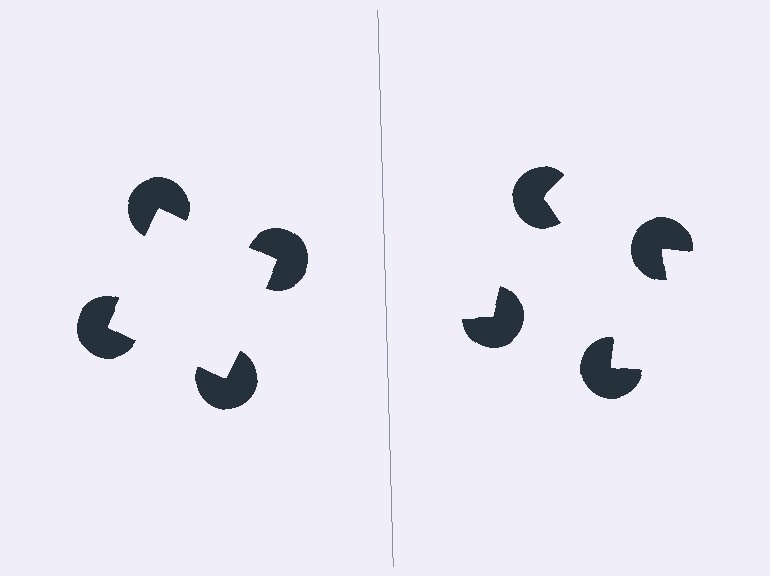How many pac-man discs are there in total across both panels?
8 — 4 on each side.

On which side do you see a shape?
An illusory square appears on the left side. On the right side the wedge cuts are rotated, so no coherent shape forms.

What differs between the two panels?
The pac-man discs are positioned identically on both sides; only the wedge orientations differ. On the left they align to a square; on the right they are misaligned.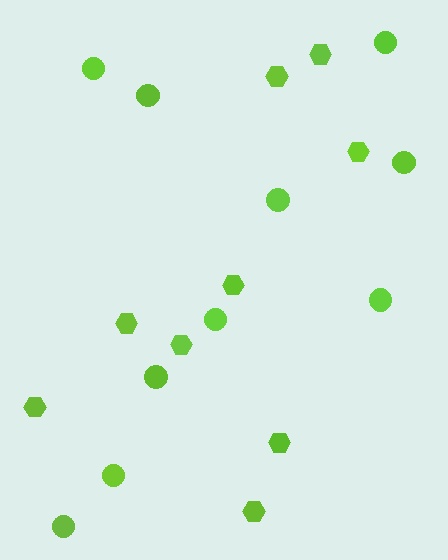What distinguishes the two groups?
There are 2 groups: one group of circles (10) and one group of hexagons (9).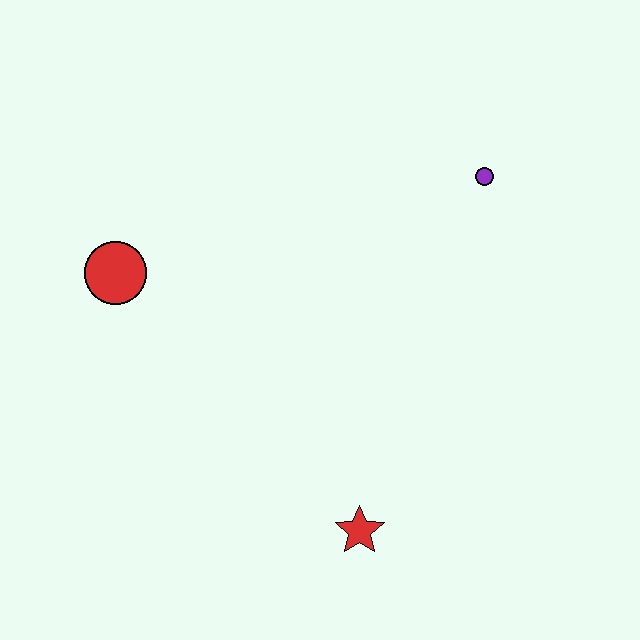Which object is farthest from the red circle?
The purple circle is farthest from the red circle.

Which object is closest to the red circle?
The red star is closest to the red circle.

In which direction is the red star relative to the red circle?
The red star is below the red circle.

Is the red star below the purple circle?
Yes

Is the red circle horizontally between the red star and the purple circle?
No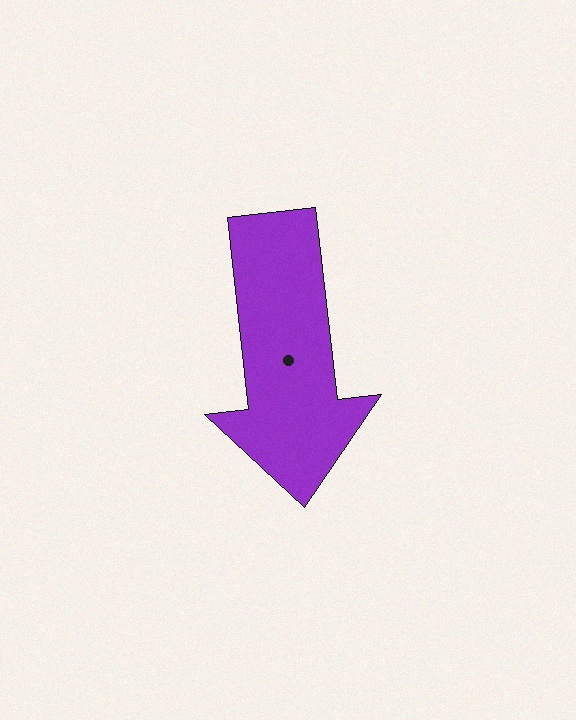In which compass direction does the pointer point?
South.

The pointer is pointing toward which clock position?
Roughly 6 o'clock.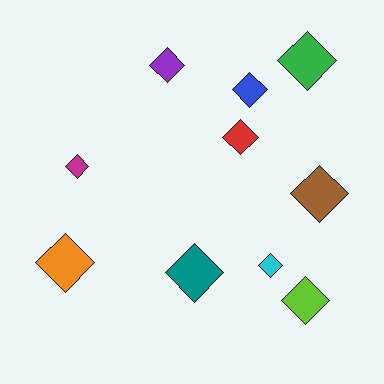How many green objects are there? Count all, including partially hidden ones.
There is 1 green object.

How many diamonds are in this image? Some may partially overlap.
There are 10 diamonds.